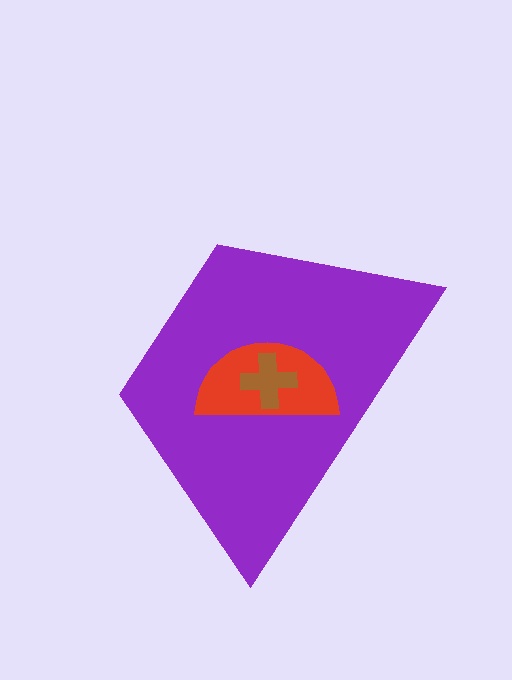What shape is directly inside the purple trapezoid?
The red semicircle.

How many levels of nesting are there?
3.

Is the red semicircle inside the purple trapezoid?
Yes.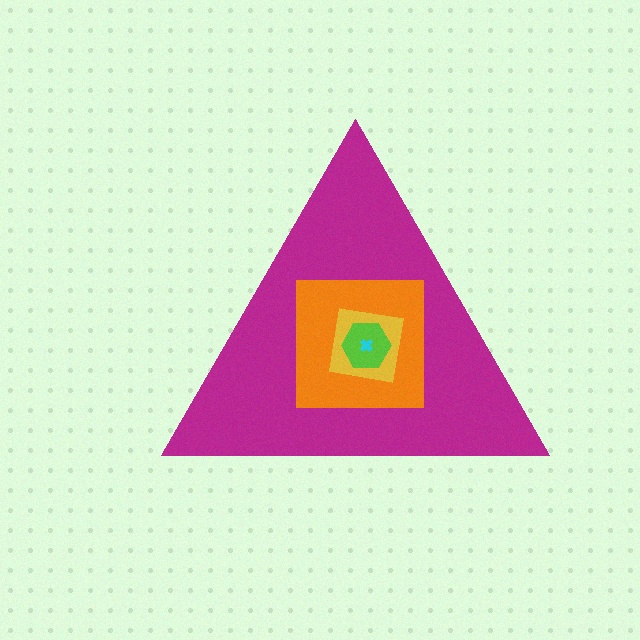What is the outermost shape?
The magenta triangle.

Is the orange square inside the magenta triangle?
Yes.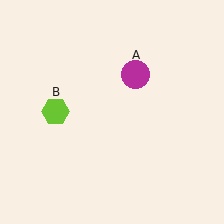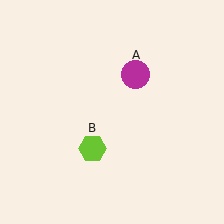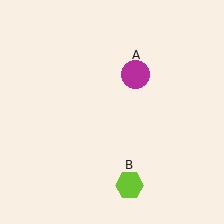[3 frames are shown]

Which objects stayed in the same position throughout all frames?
Magenta circle (object A) remained stationary.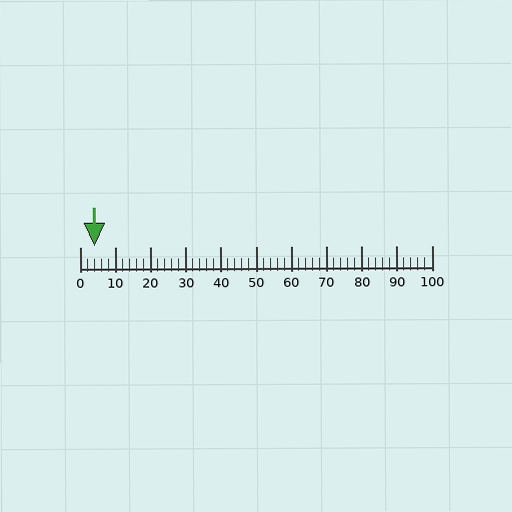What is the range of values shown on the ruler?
The ruler shows values from 0 to 100.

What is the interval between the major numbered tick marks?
The major tick marks are spaced 10 units apart.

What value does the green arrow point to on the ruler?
The green arrow points to approximately 4.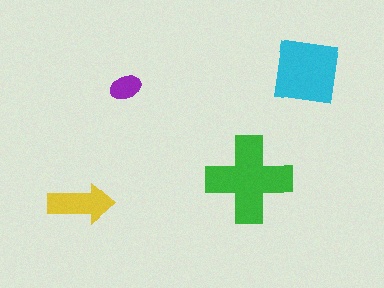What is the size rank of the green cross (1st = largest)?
1st.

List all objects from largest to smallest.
The green cross, the cyan square, the yellow arrow, the purple ellipse.